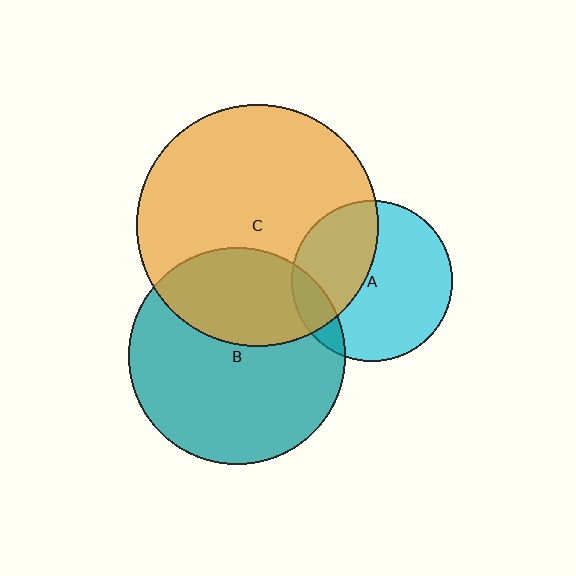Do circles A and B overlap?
Yes.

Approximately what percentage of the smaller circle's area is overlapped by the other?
Approximately 10%.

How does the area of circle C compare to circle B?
Approximately 1.2 times.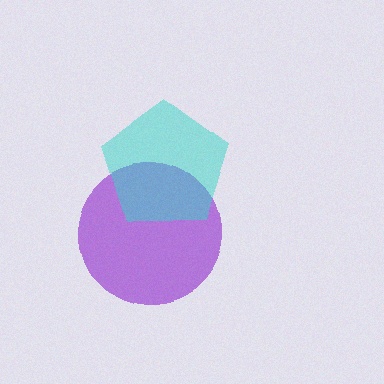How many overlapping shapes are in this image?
There are 2 overlapping shapes in the image.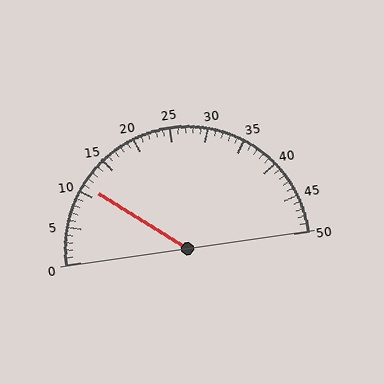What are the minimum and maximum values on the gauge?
The gauge ranges from 0 to 50.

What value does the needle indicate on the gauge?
The needle indicates approximately 11.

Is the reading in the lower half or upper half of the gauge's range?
The reading is in the lower half of the range (0 to 50).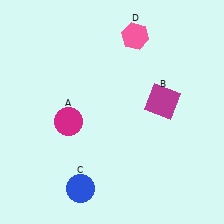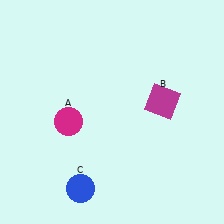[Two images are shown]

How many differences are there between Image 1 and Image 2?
There is 1 difference between the two images.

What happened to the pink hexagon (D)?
The pink hexagon (D) was removed in Image 2. It was in the top-right area of Image 1.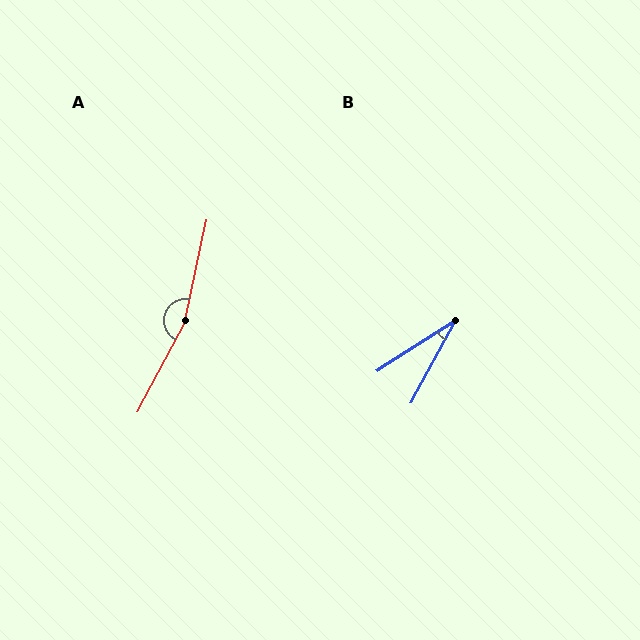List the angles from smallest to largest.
B (29°), A (164°).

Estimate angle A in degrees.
Approximately 164 degrees.